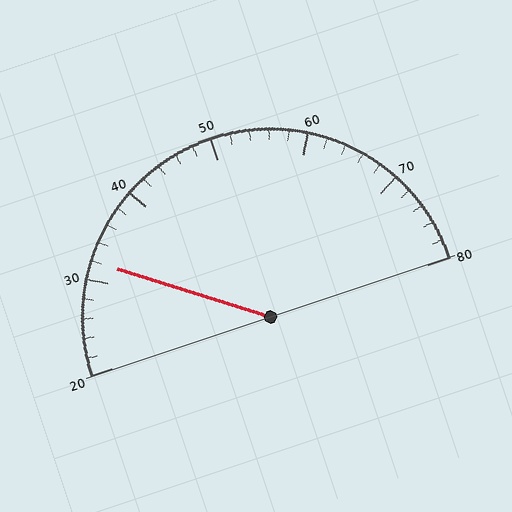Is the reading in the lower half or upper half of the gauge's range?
The reading is in the lower half of the range (20 to 80).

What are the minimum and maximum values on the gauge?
The gauge ranges from 20 to 80.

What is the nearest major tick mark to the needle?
The nearest major tick mark is 30.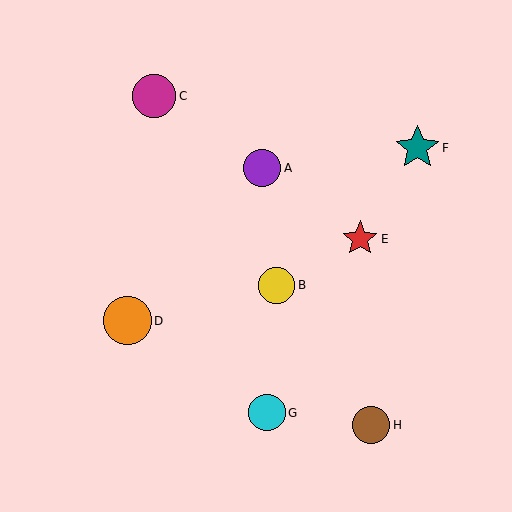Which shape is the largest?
The orange circle (labeled D) is the largest.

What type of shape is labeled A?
Shape A is a purple circle.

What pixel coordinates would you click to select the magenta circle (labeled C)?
Click at (154, 96) to select the magenta circle C.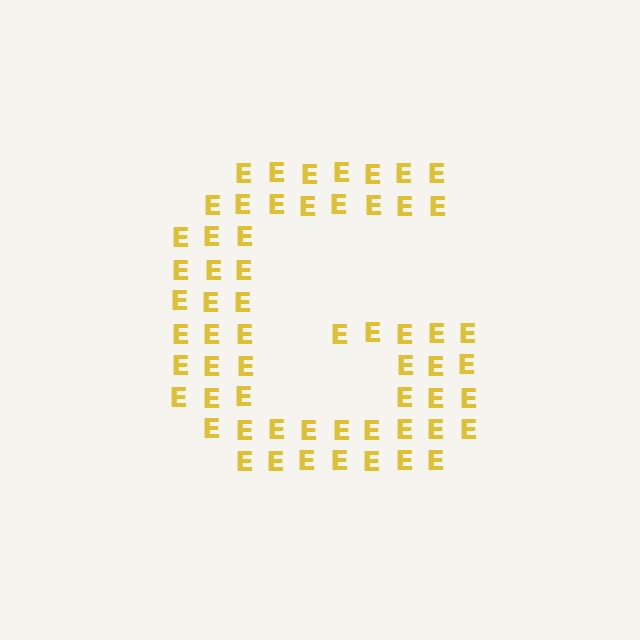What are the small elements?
The small elements are letter E's.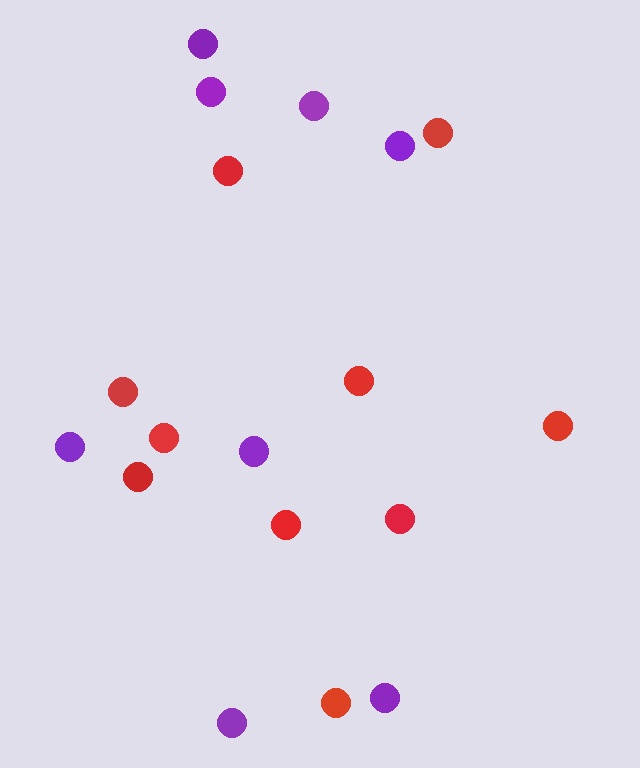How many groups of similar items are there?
There are 2 groups: one group of purple circles (8) and one group of red circles (10).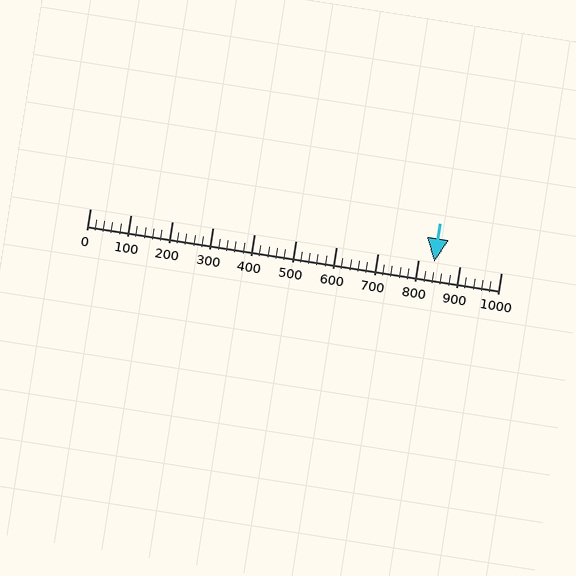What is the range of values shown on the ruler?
The ruler shows values from 0 to 1000.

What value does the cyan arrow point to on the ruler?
The cyan arrow points to approximately 837.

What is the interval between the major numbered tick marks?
The major tick marks are spaced 100 units apart.